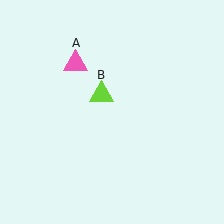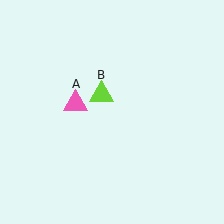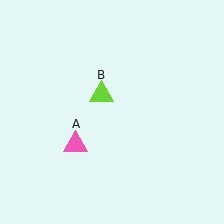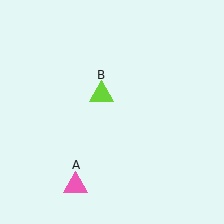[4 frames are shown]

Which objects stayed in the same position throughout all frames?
Lime triangle (object B) remained stationary.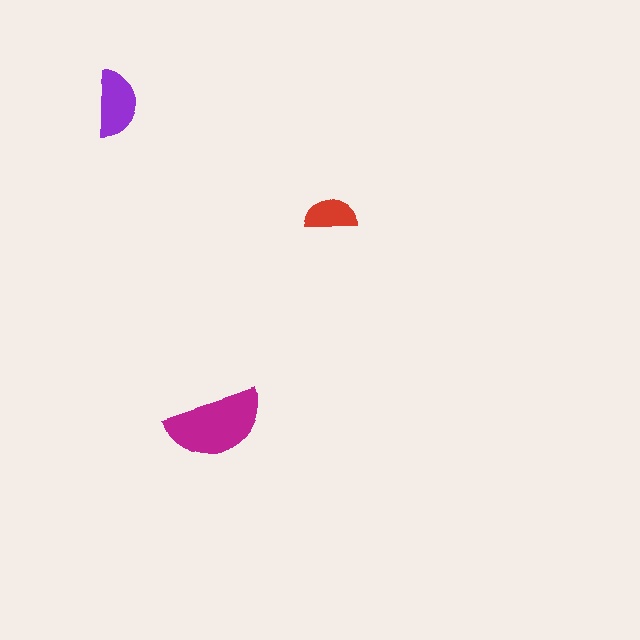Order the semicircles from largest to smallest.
the magenta one, the purple one, the red one.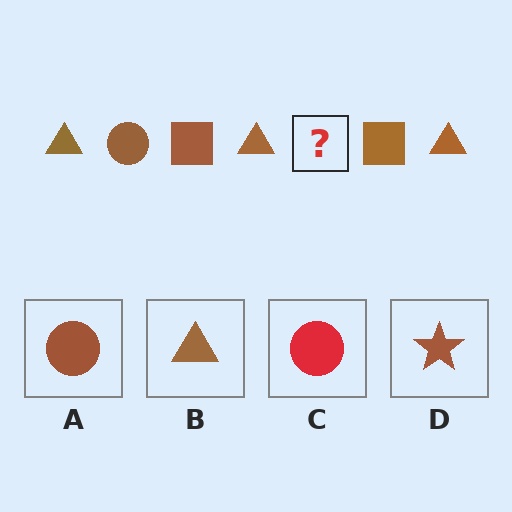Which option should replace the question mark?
Option A.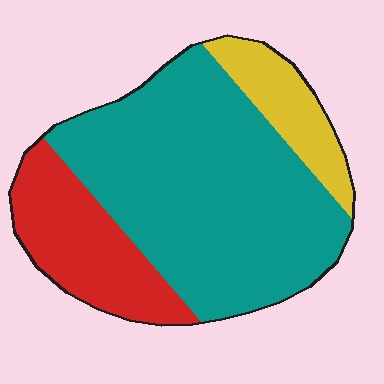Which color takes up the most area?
Teal, at roughly 65%.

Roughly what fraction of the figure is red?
Red covers roughly 20% of the figure.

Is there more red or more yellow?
Red.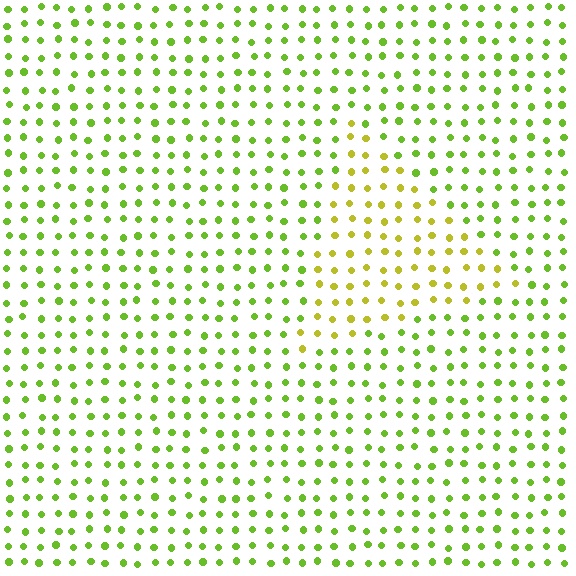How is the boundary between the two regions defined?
The boundary is defined purely by a slight shift in hue (about 32 degrees). Spacing, size, and orientation are identical on both sides.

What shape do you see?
I see a triangle.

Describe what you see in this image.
The image is filled with small lime elements in a uniform arrangement. A triangle-shaped region is visible where the elements are tinted to a slightly different hue, forming a subtle color boundary.